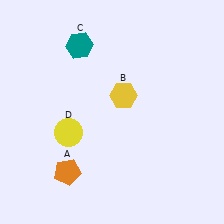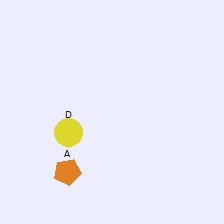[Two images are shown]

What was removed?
The yellow hexagon (B), the teal hexagon (C) were removed in Image 2.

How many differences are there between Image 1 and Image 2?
There are 2 differences between the two images.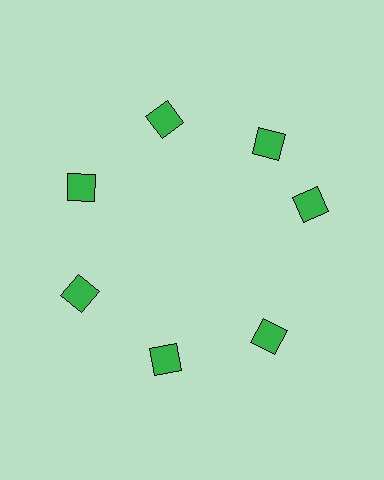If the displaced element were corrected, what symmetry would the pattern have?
It would have 7-fold rotational symmetry — the pattern would map onto itself every 51 degrees.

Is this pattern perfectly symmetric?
No. The 7 green squares are arranged in a ring, but one element near the 3 o'clock position is rotated out of alignment along the ring, breaking the 7-fold rotational symmetry.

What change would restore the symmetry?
The symmetry would be restored by rotating it back into even spacing with its neighbors so that all 7 squares sit at equal angles and equal distance from the center.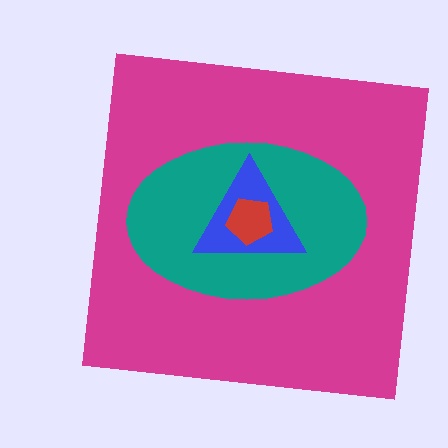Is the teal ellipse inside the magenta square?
Yes.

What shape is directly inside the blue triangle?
The red pentagon.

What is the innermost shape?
The red pentagon.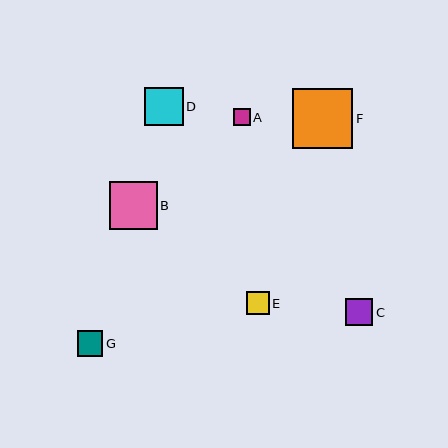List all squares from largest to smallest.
From largest to smallest: F, B, D, C, G, E, A.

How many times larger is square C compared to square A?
Square C is approximately 1.6 times the size of square A.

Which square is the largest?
Square F is the largest with a size of approximately 60 pixels.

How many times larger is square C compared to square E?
Square C is approximately 1.2 times the size of square E.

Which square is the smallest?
Square A is the smallest with a size of approximately 17 pixels.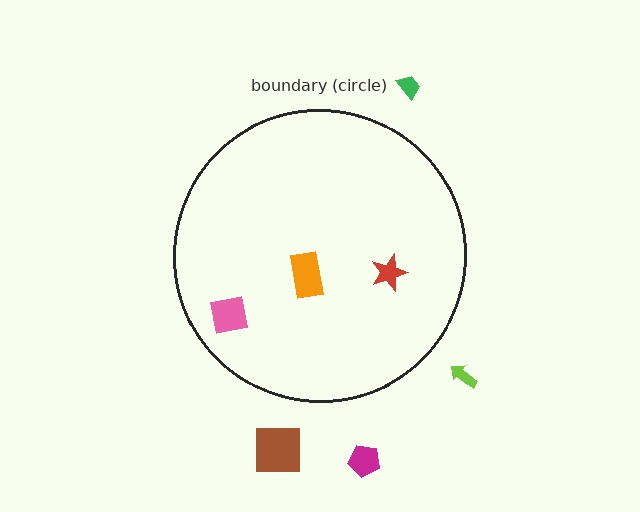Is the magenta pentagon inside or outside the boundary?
Outside.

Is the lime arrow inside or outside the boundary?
Outside.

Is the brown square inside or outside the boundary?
Outside.